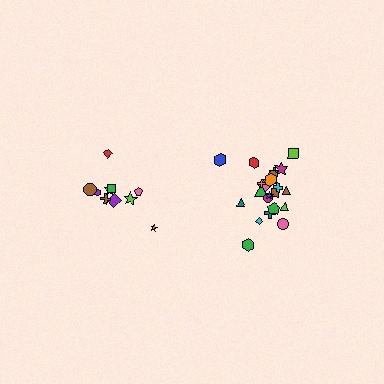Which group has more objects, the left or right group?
The right group.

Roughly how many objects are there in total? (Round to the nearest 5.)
Roughly 30 objects in total.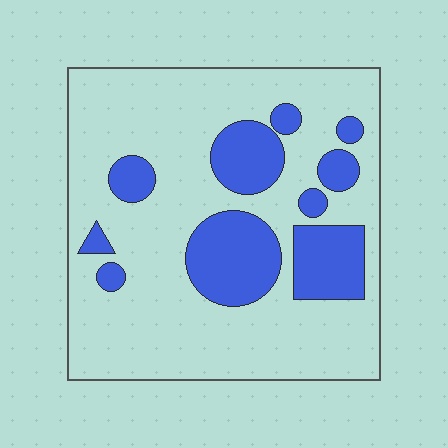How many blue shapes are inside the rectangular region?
10.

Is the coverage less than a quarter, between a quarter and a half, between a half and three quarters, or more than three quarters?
Less than a quarter.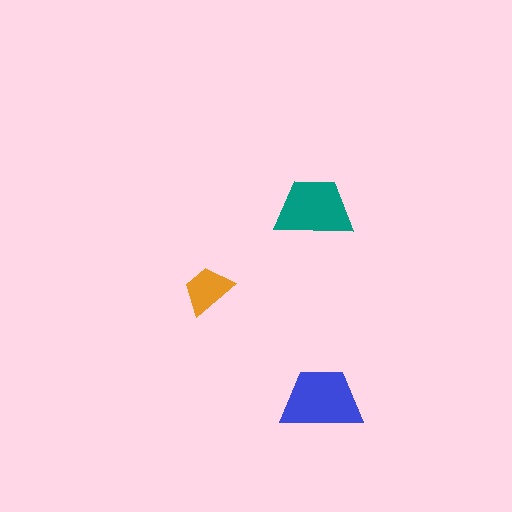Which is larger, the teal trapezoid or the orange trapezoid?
The teal one.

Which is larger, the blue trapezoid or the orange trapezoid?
The blue one.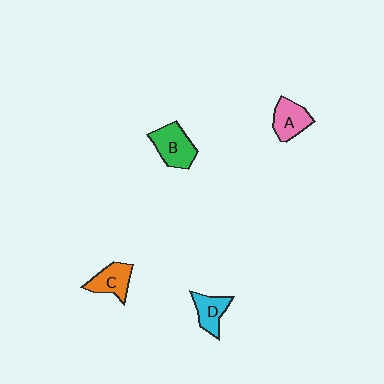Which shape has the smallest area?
Shape D (cyan).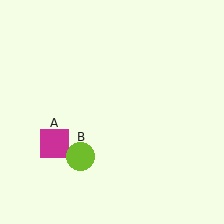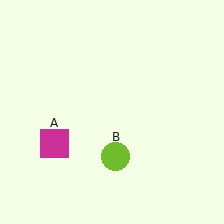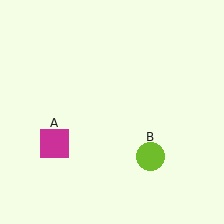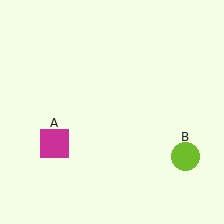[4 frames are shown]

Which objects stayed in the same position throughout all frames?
Magenta square (object A) remained stationary.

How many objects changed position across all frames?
1 object changed position: lime circle (object B).